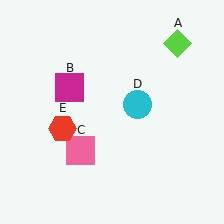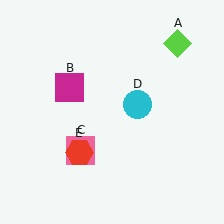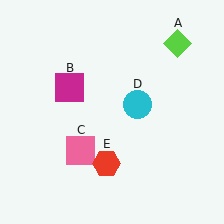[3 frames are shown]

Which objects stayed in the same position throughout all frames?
Lime diamond (object A) and magenta square (object B) and pink square (object C) and cyan circle (object D) remained stationary.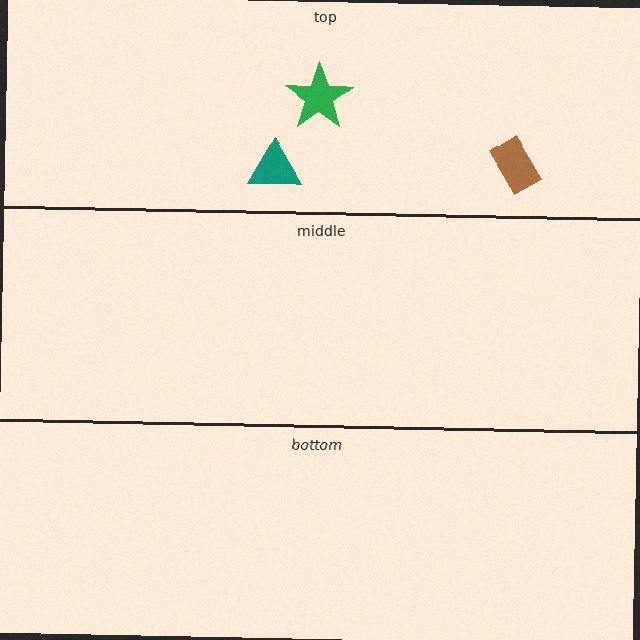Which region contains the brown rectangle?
The top region.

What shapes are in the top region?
The teal triangle, the green star, the brown rectangle.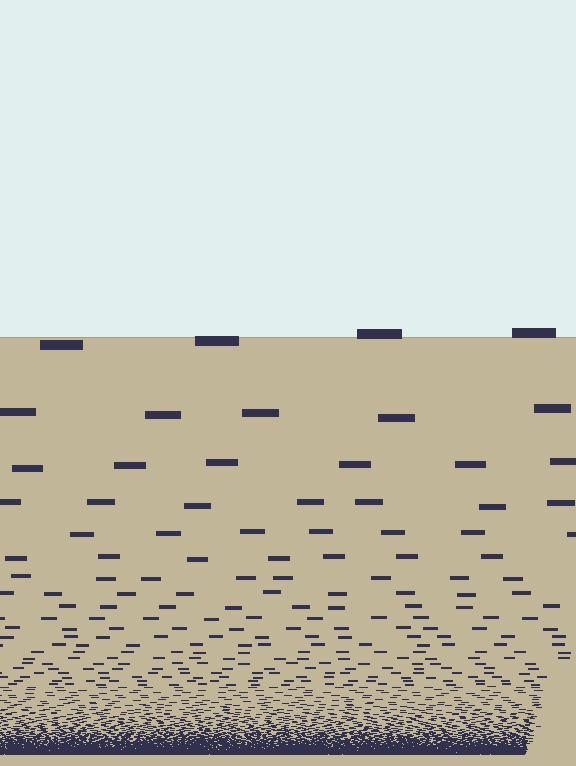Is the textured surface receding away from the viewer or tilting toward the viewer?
The surface appears to tilt toward the viewer. Texture elements get larger and sparser toward the top.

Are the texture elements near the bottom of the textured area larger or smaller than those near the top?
Smaller. The gradient is inverted — elements near the bottom are smaller and denser.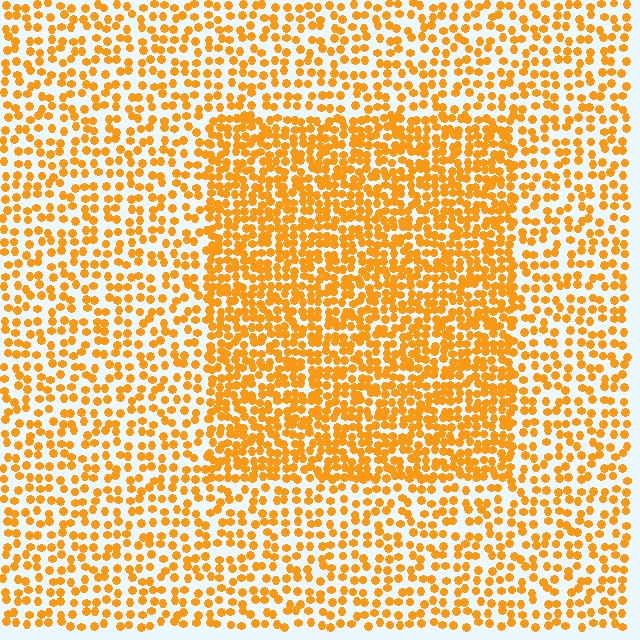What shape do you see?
I see a rectangle.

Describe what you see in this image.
The image contains small orange elements arranged at two different densities. A rectangle-shaped region is visible where the elements are more densely packed than the surrounding area.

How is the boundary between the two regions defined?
The boundary is defined by a change in element density (approximately 1.8x ratio). All elements are the same color, size, and shape.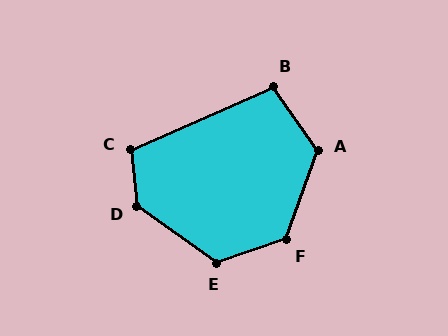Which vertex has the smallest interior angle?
B, at approximately 101 degrees.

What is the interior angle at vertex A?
Approximately 126 degrees (obtuse).